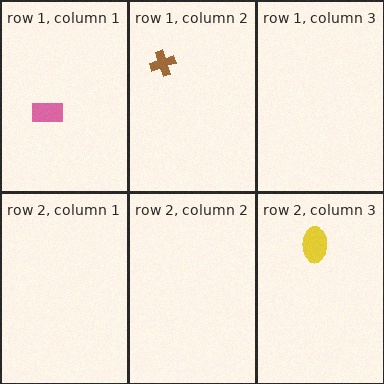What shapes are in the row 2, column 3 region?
The yellow ellipse.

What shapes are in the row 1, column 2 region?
The brown cross.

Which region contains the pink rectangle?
The row 1, column 1 region.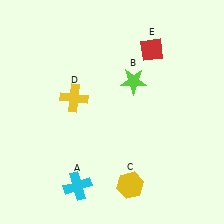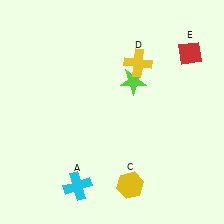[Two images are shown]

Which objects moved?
The objects that moved are: the yellow cross (D), the red diamond (E).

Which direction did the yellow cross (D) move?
The yellow cross (D) moved right.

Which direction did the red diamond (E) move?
The red diamond (E) moved right.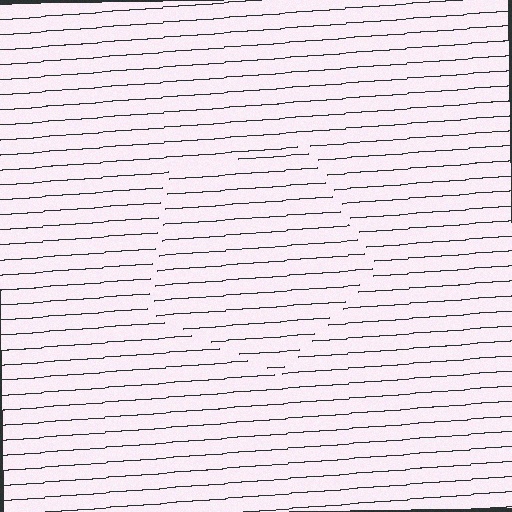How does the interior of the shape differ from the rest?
The interior of the shape contains the same grating, shifted by half a period — the contour is defined by the phase discontinuity where line-ends from the inner and outer gratings abut.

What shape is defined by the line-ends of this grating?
An illusory pentagon. The interior of the shape contains the same grating, shifted by half a period — the contour is defined by the phase discontinuity where line-ends from the inner and outer gratings abut.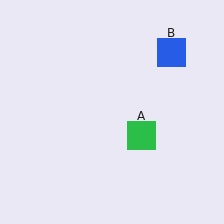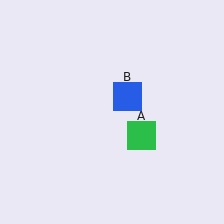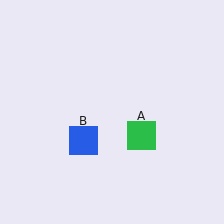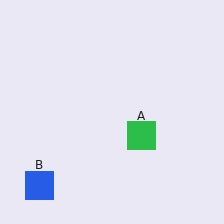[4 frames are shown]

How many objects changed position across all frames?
1 object changed position: blue square (object B).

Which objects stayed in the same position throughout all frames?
Green square (object A) remained stationary.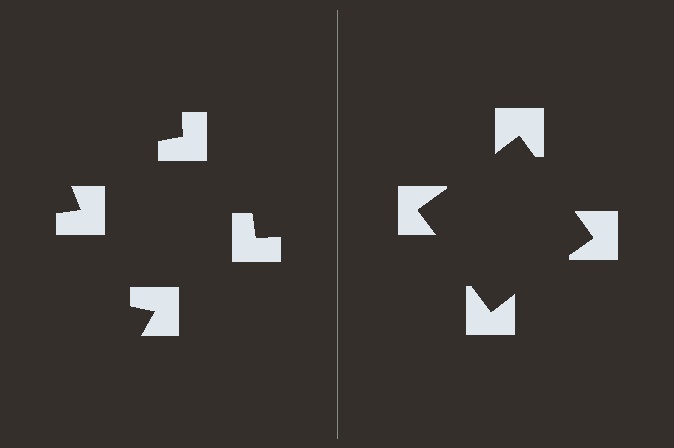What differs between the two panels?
The notched squares are positioned identically on both sides; only the wedge orientations differ. On the right they align to a square; on the left they are misaligned.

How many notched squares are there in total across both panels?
8 — 4 on each side.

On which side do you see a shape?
An illusory square appears on the right side. On the left side the wedge cuts are rotated, so no coherent shape forms.